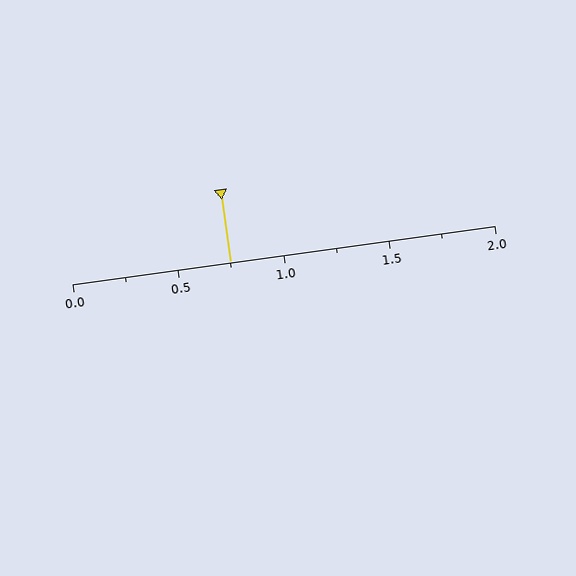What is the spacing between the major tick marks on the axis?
The major ticks are spaced 0.5 apart.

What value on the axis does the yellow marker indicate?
The marker indicates approximately 0.75.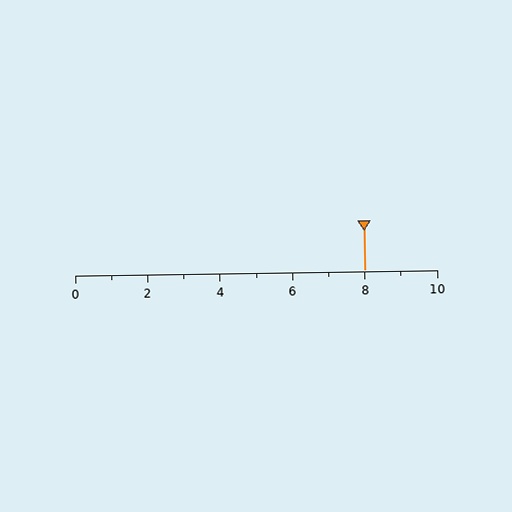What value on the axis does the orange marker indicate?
The marker indicates approximately 8.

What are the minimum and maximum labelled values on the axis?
The axis runs from 0 to 10.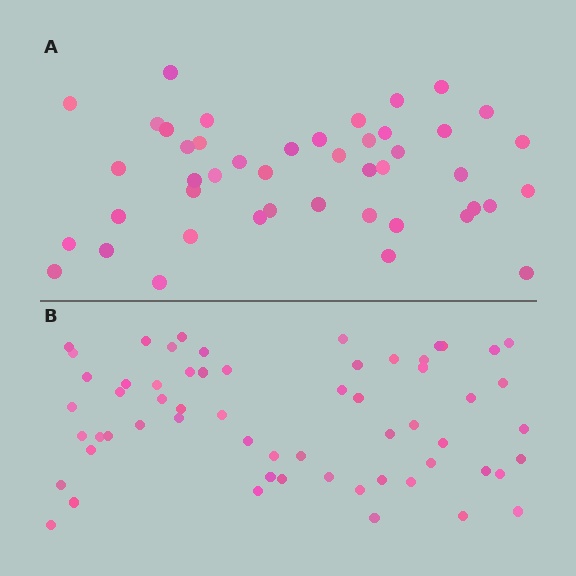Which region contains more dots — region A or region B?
Region B (the bottom region) has more dots.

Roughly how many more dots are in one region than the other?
Region B has approximately 15 more dots than region A.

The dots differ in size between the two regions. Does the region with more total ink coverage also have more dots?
No. Region A has more total ink coverage because its dots are larger, but region B actually contains more individual dots. Total area can be misleading — the number of items is what matters here.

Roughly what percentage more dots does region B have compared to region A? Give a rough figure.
About 35% more.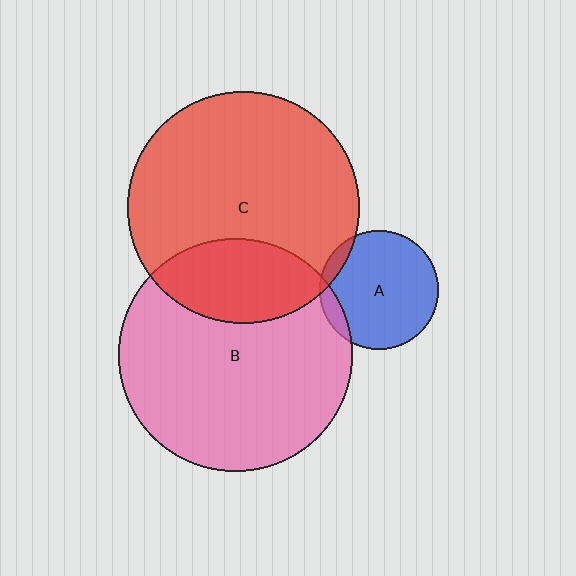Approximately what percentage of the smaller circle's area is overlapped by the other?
Approximately 5%.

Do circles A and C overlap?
Yes.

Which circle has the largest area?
Circle B (pink).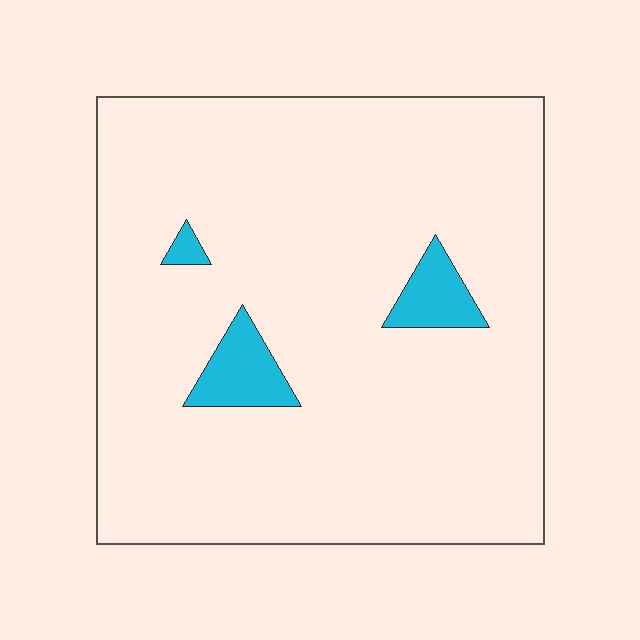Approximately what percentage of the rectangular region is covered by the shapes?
Approximately 5%.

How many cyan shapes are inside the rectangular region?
3.